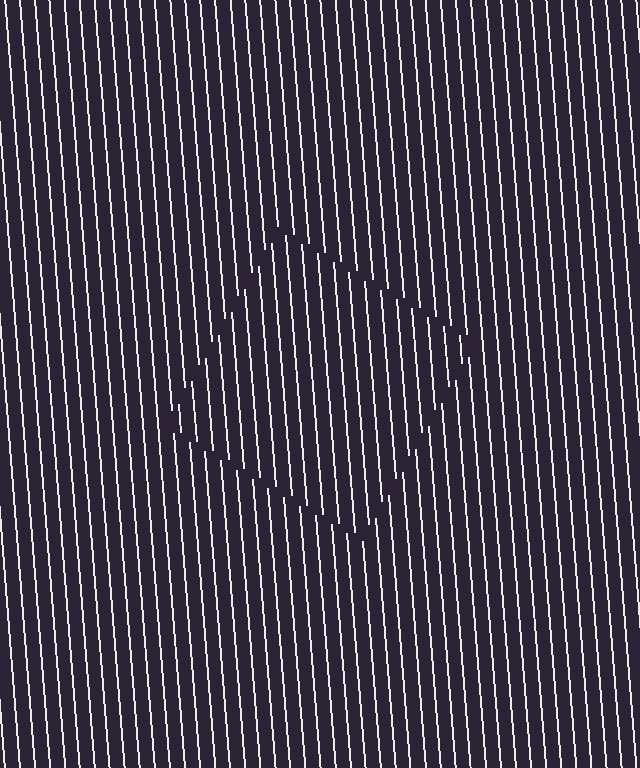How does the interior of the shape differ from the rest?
The interior of the shape contains the same grating, shifted by half a period — the contour is defined by the phase discontinuity where line-ends from the inner and outer gratings abut.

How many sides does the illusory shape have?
4 sides — the line-ends trace a square.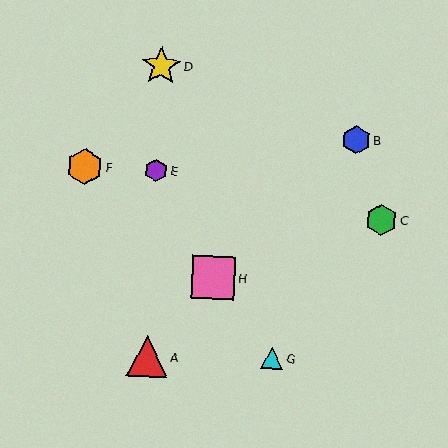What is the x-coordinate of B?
Object B is at x≈356.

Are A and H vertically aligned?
No, A is at x≈147 and H is at x≈214.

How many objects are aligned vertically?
3 objects (A, D, E) are aligned vertically.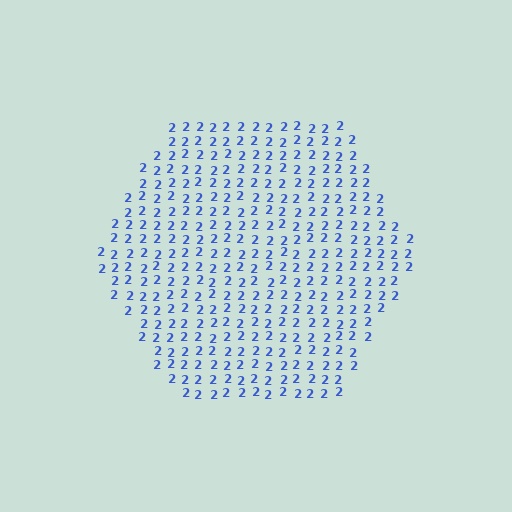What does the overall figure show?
The overall figure shows a hexagon.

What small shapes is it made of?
It is made of small digit 2's.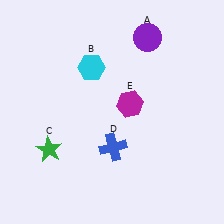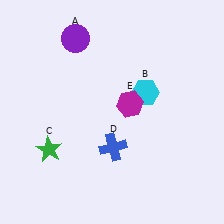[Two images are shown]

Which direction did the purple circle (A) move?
The purple circle (A) moved left.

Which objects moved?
The objects that moved are: the purple circle (A), the cyan hexagon (B).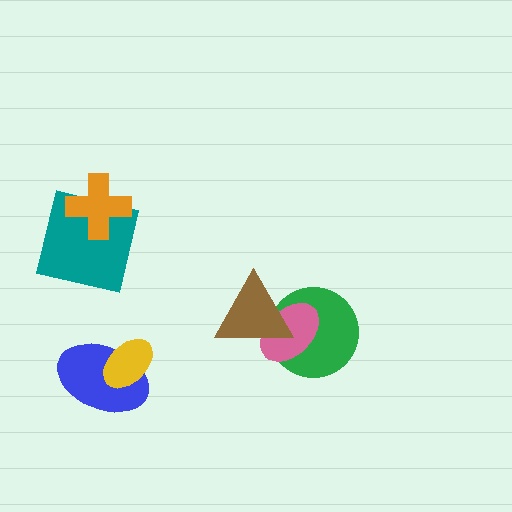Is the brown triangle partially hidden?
No, no other shape covers it.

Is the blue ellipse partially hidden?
Yes, it is partially covered by another shape.